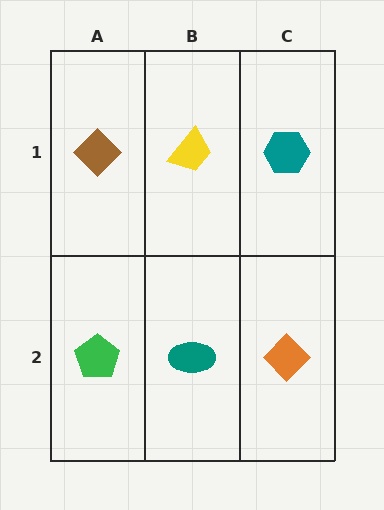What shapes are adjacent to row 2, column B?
A yellow trapezoid (row 1, column B), a green pentagon (row 2, column A), an orange diamond (row 2, column C).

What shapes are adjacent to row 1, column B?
A teal ellipse (row 2, column B), a brown diamond (row 1, column A), a teal hexagon (row 1, column C).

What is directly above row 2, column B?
A yellow trapezoid.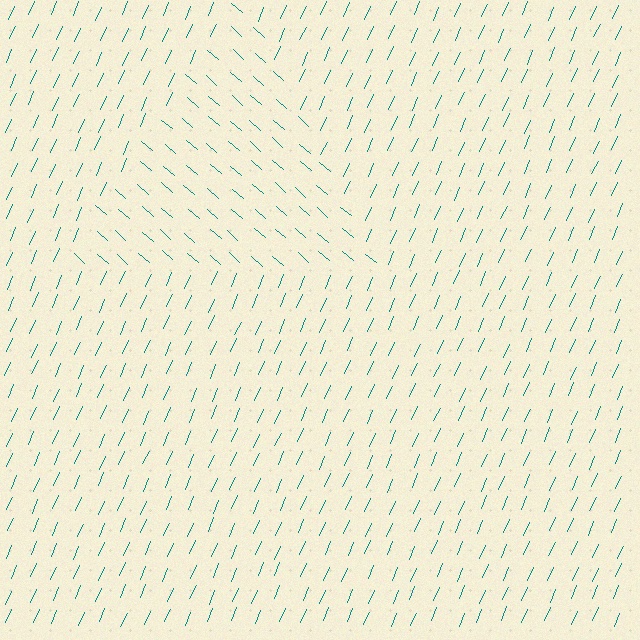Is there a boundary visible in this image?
Yes, there is a texture boundary formed by a change in line orientation.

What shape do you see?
I see a triangle.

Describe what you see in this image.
The image is filled with small teal line segments. A triangle region in the image has lines oriented differently from the surrounding lines, creating a visible texture boundary.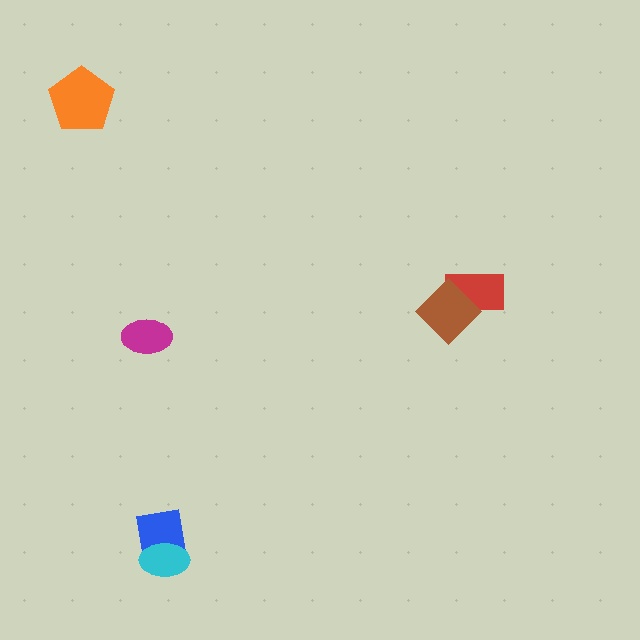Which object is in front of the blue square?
The cyan ellipse is in front of the blue square.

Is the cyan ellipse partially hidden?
No, no other shape covers it.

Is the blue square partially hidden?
Yes, it is partially covered by another shape.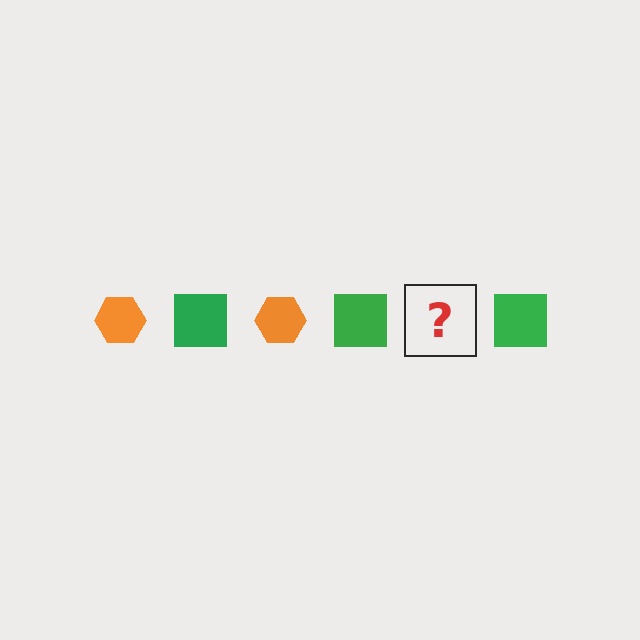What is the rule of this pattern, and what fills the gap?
The rule is that the pattern alternates between orange hexagon and green square. The gap should be filled with an orange hexagon.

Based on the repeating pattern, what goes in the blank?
The blank should be an orange hexagon.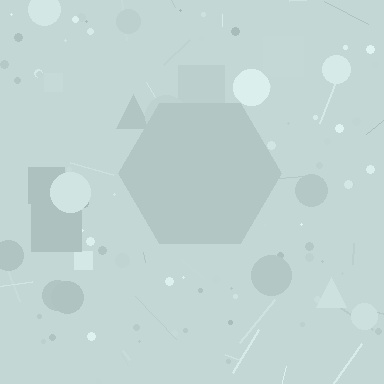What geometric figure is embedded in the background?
A hexagon is embedded in the background.